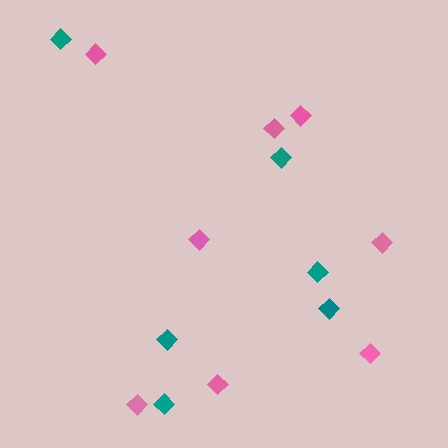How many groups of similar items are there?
There are 2 groups: one group of pink diamonds (8) and one group of teal diamonds (6).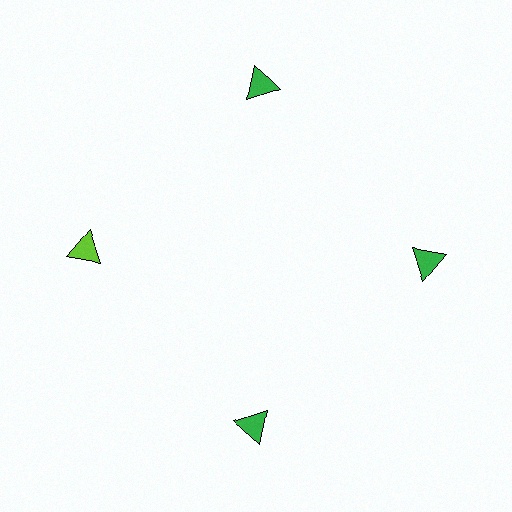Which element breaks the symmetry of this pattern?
The lime triangle at roughly the 9 o'clock position breaks the symmetry. All other shapes are green triangles.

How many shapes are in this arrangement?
There are 4 shapes arranged in a ring pattern.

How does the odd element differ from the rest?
It has a different color: lime instead of green.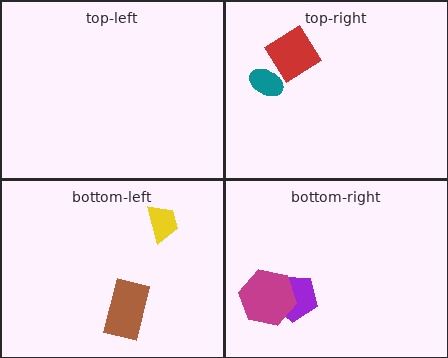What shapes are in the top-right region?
The teal ellipse, the red diamond.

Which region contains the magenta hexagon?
The bottom-right region.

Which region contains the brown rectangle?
The bottom-left region.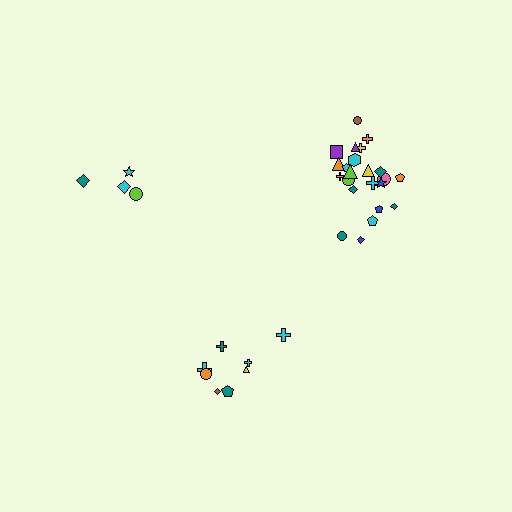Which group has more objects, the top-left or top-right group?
The top-right group.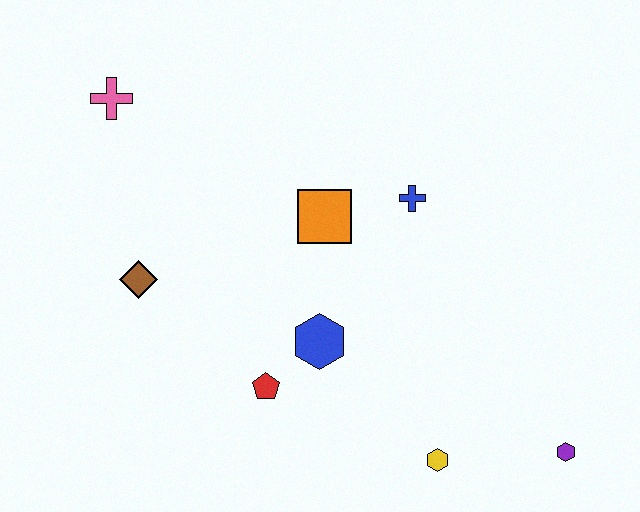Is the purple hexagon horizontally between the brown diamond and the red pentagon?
No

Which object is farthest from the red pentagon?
The pink cross is farthest from the red pentagon.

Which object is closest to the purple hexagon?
The yellow hexagon is closest to the purple hexagon.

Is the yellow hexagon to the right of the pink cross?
Yes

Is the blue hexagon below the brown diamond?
Yes